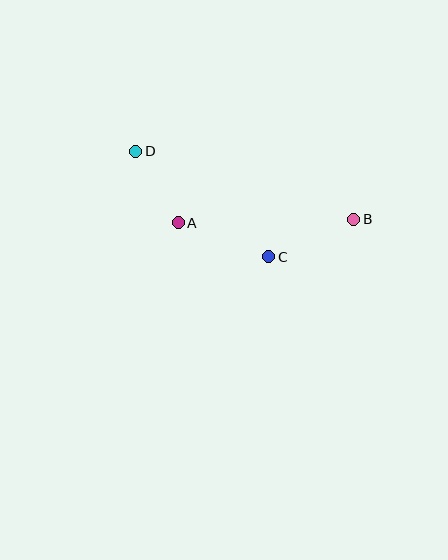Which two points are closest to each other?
Points A and D are closest to each other.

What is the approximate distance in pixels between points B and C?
The distance between B and C is approximately 93 pixels.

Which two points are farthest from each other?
Points B and D are farthest from each other.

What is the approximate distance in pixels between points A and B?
The distance between A and B is approximately 176 pixels.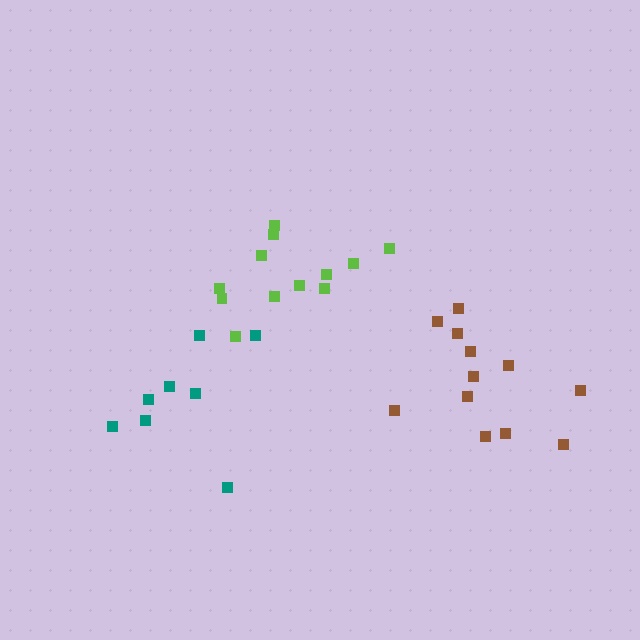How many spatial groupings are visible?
There are 3 spatial groupings.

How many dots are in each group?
Group 1: 12 dots, Group 2: 8 dots, Group 3: 12 dots (32 total).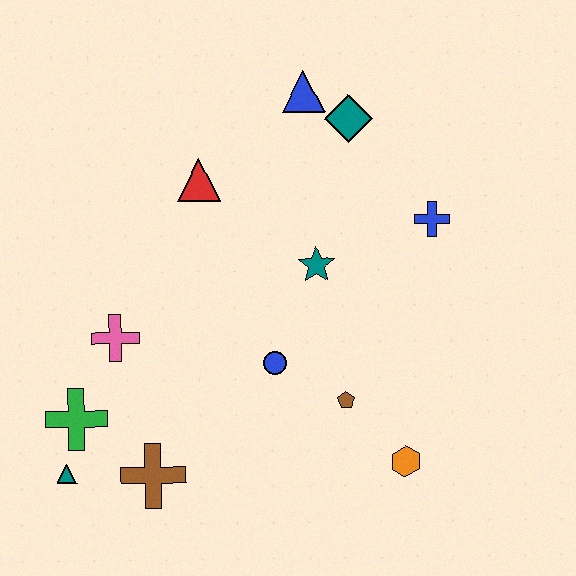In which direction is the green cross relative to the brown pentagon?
The green cross is to the left of the brown pentagon.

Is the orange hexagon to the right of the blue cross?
No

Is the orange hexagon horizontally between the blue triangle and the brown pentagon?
No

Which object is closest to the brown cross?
The teal triangle is closest to the brown cross.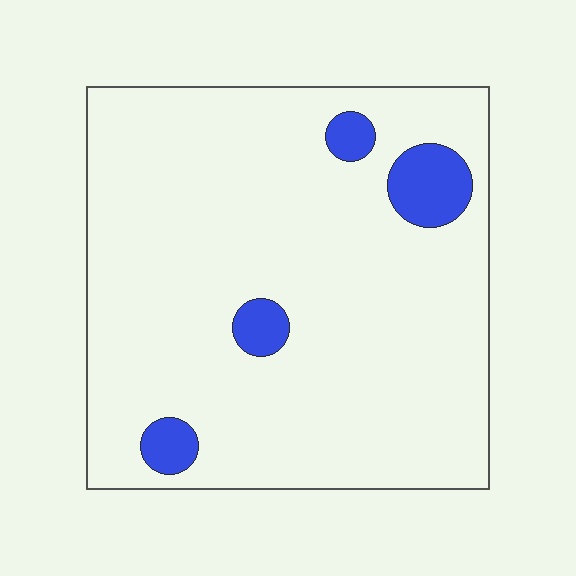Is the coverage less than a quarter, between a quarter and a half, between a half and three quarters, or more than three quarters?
Less than a quarter.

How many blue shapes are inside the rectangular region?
4.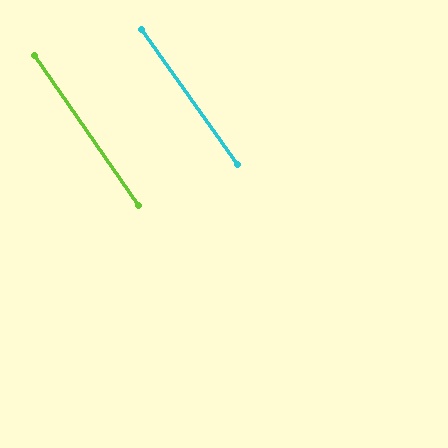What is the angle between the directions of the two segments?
Approximately 0 degrees.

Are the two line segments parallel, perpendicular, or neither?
Parallel — their directions differ by only 0.5°.